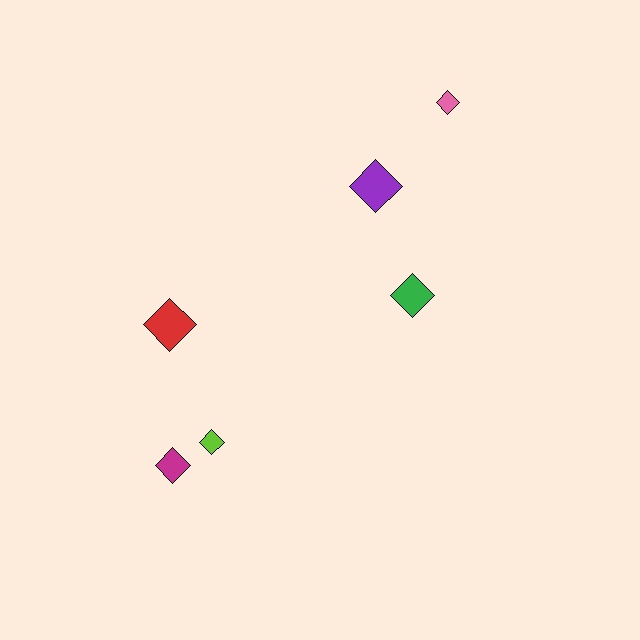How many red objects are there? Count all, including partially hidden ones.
There is 1 red object.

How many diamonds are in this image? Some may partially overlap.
There are 6 diamonds.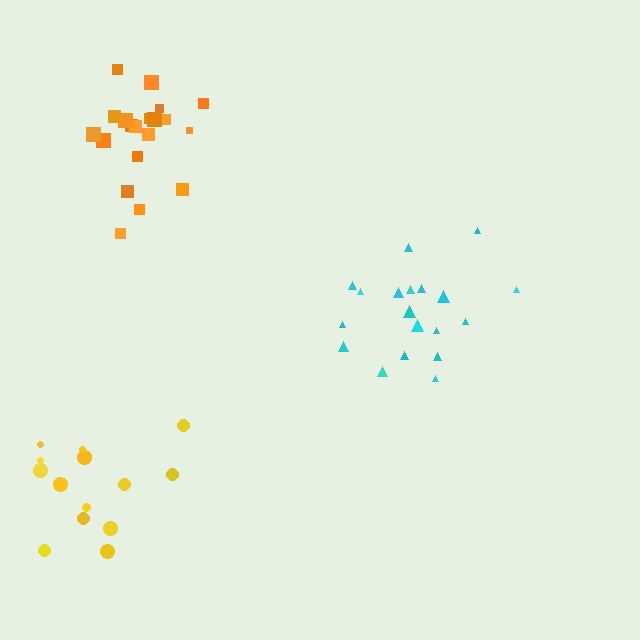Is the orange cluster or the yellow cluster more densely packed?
Orange.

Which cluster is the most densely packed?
Orange.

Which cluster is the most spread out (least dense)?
Yellow.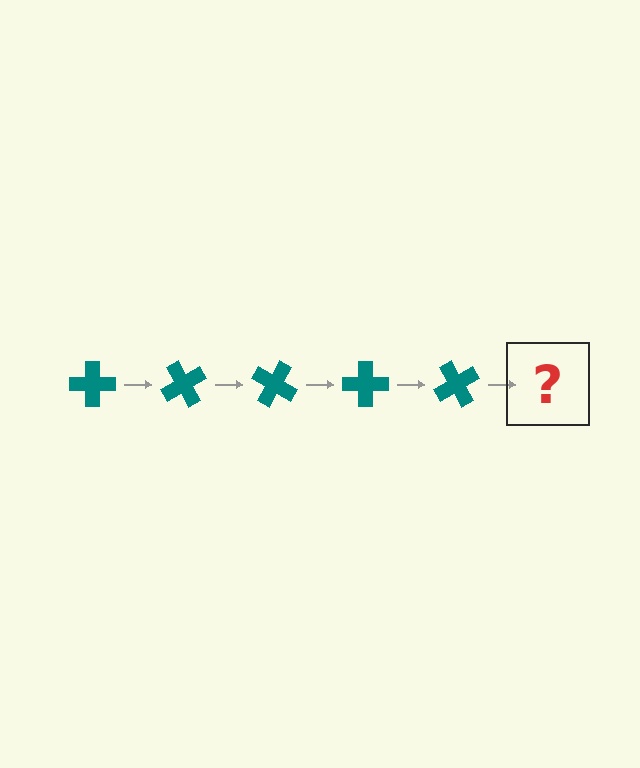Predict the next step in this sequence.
The next step is a teal cross rotated 300 degrees.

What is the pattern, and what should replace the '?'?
The pattern is that the cross rotates 60 degrees each step. The '?' should be a teal cross rotated 300 degrees.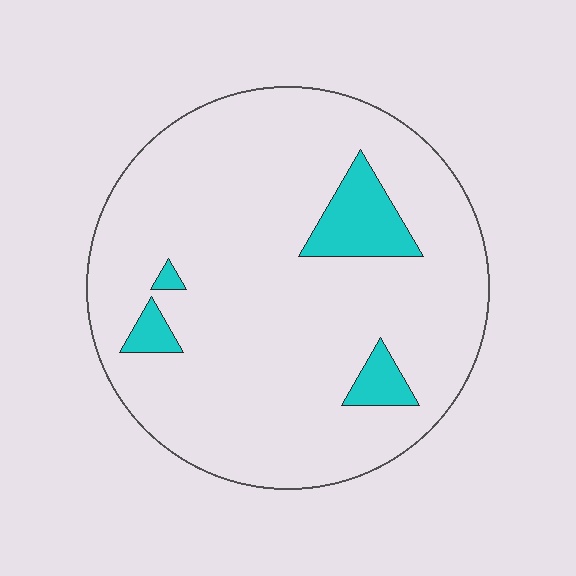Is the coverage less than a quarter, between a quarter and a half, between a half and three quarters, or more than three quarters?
Less than a quarter.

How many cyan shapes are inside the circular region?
4.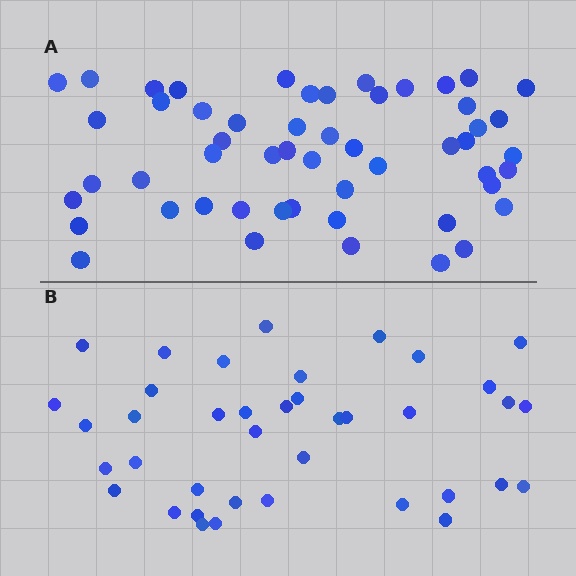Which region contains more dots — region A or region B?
Region A (the top region) has more dots.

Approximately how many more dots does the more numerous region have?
Region A has approximately 15 more dots than region B.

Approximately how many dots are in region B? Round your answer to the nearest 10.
About 40 dots. (The exact count is 39, which rounds to 40.)